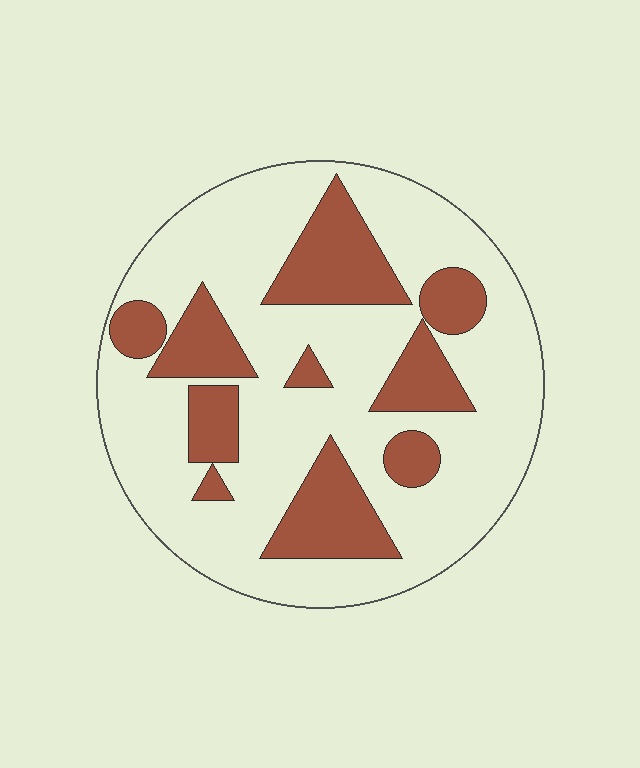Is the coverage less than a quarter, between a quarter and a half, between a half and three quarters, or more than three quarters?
Between a quarter and a half.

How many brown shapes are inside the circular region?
10.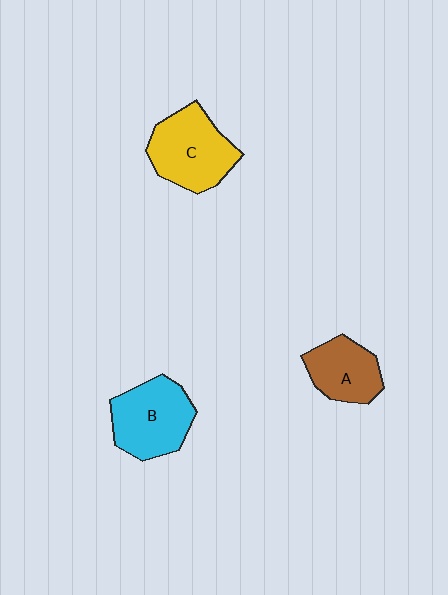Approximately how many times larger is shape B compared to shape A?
Approximately 1.4 times.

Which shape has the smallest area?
Shape A (brown).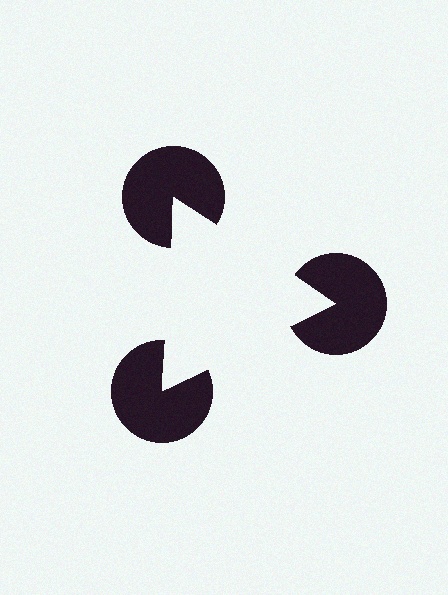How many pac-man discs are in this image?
There are 3 — one at each vertex of the illusory triangle.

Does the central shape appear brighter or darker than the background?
It typically appears slightly brighter than the background, even though no actual brightness change is drawn.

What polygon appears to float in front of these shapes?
An illusory triangle — its edges are inferred from the aligned wedge cuts in the pac-man discs, not physically drawn.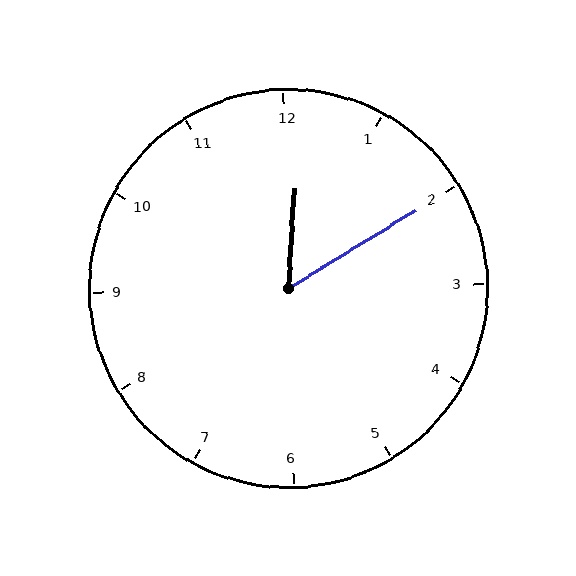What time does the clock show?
12:10.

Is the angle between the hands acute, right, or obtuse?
It is acute.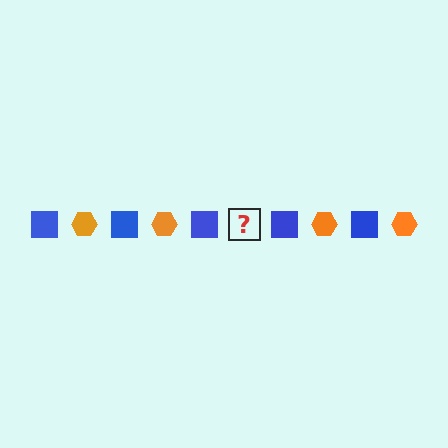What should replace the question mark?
The question mark should be replaced with an orange hexagon.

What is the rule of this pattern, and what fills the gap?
The rule is that the pattern alternates between blue square and orange hexagon. The gap should be filled with an orange hexagon.